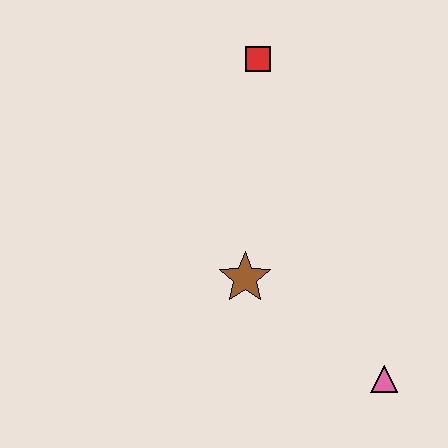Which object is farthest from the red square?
The pink triangle is farthest from the red square.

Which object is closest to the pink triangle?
The brown star is closest to the pink triangle.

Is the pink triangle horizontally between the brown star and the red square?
No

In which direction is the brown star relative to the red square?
The brown star is below the red square.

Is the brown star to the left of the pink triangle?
Yes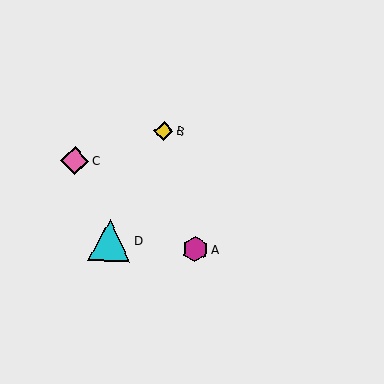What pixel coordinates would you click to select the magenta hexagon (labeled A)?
Click at (195, 249) to select the magenta hexagon A.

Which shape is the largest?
The cyan triangle (labeled D) is the largest.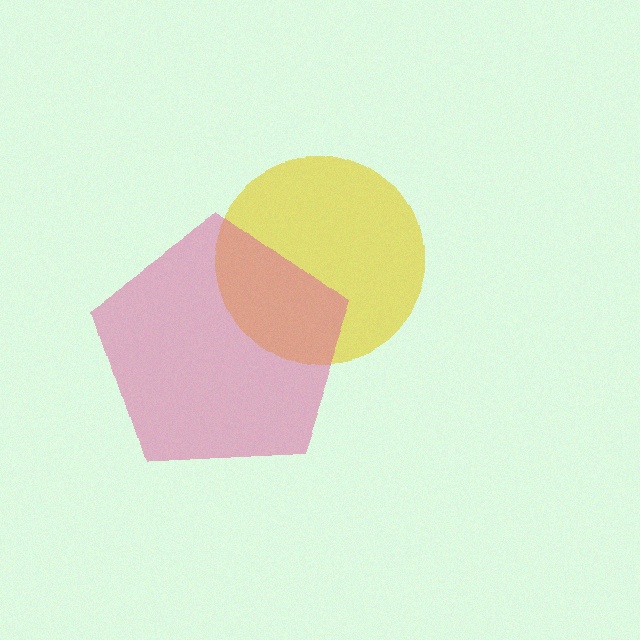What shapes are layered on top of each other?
The layered shapes are: a yellow circle, a pink pentagon.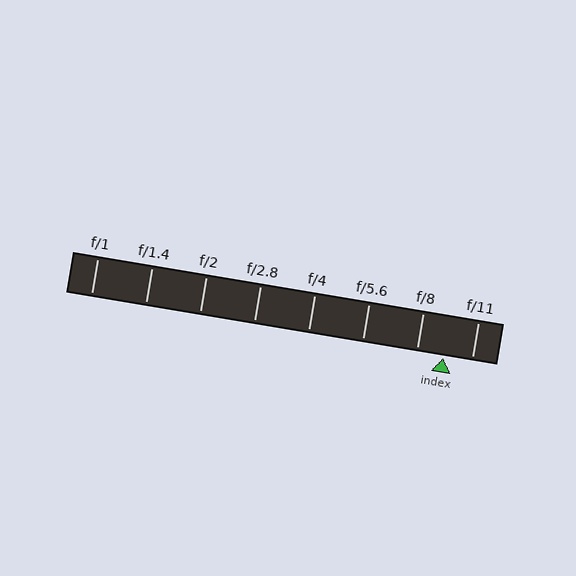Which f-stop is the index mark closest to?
The index mark is closest to f/8.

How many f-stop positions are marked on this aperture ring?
There are 8 f-stop positions marked.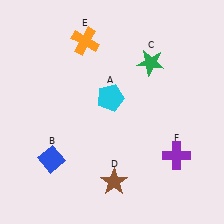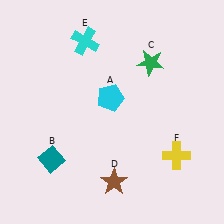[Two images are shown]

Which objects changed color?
B changed from blue to teal. E changed from orange to cyan. F changed from purple to yellow.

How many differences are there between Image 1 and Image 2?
There are 3 differences between the two images.